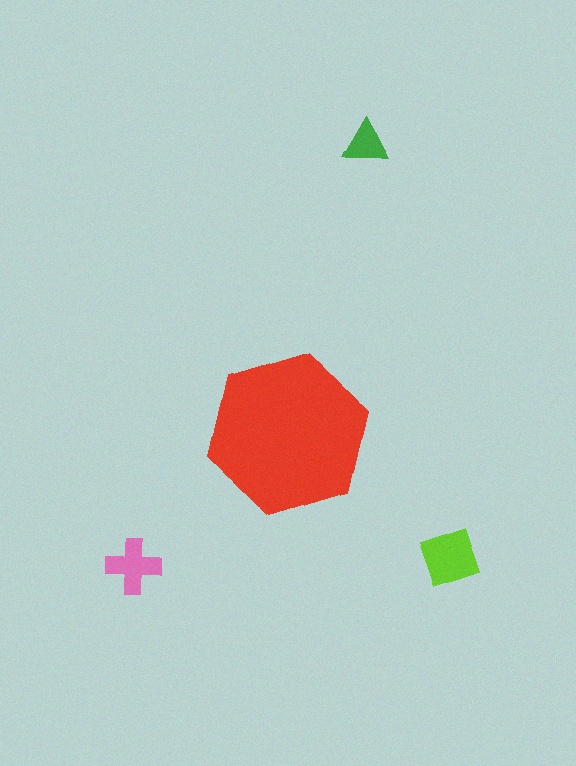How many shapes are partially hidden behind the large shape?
0 shapes are partially hidden.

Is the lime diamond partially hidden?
No, the lime diamond is fully visible.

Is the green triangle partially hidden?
No, the green triangle is fully visible.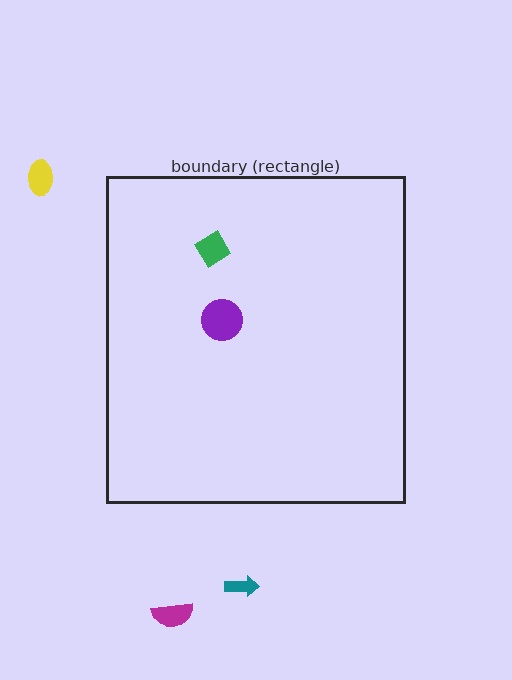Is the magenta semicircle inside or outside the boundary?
Outside.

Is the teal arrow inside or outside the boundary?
Outside.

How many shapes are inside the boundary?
2 inside, 3 outside.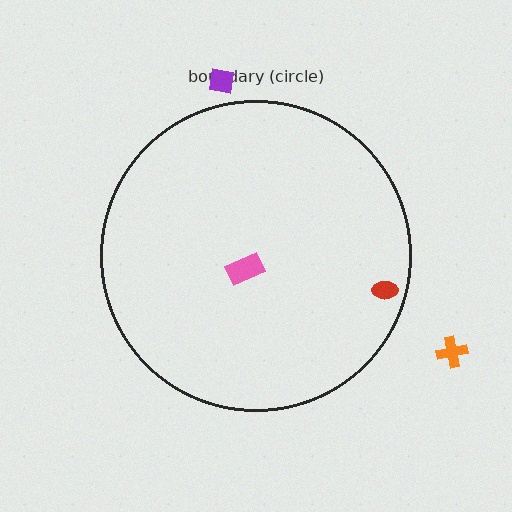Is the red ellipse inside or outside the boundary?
Inside.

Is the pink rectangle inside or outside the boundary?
Inside.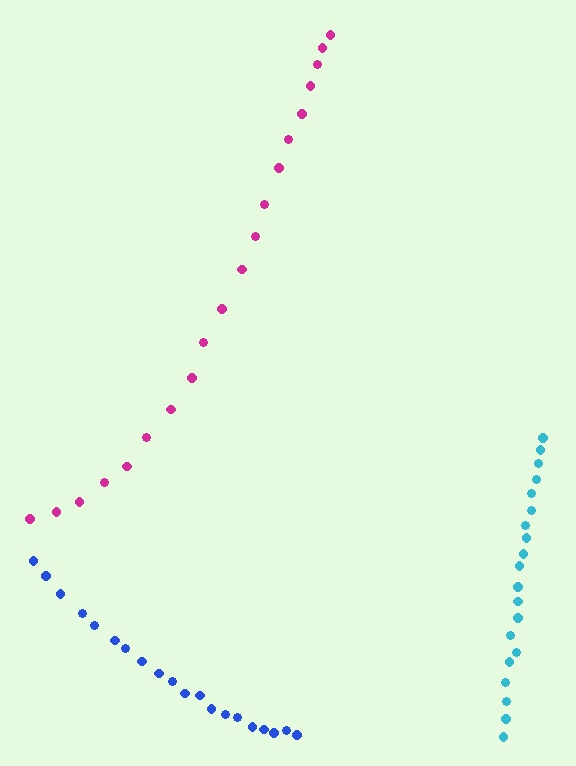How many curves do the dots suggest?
There are 3 distinct paths.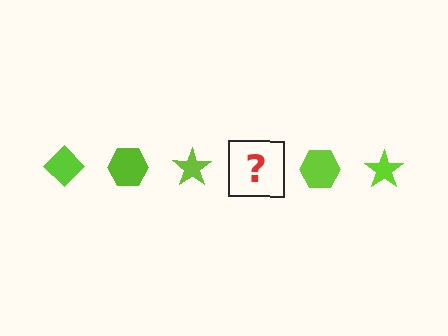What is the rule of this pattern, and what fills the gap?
The rule is that the pattern cycles through diamond, hexagon, star shapes in lime. The gap should be filled with a lime diamond.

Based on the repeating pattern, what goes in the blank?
The blank should be a lime diamond.